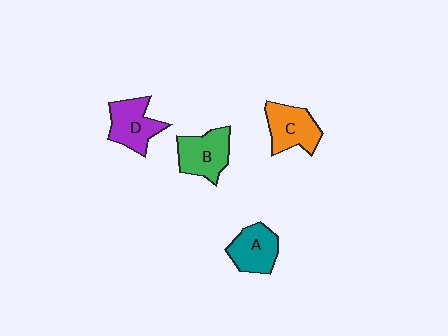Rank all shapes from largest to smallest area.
From largest to smallest: B (green), C (orange), D (purple), A (teal).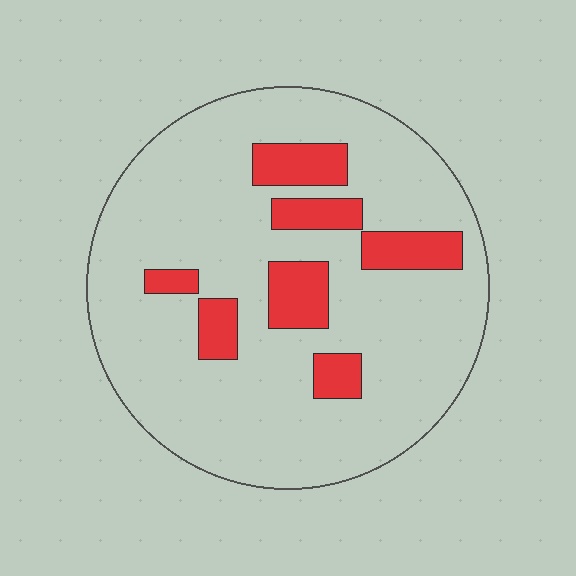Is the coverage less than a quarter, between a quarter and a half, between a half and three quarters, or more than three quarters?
Less than a quarter.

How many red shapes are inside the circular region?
7.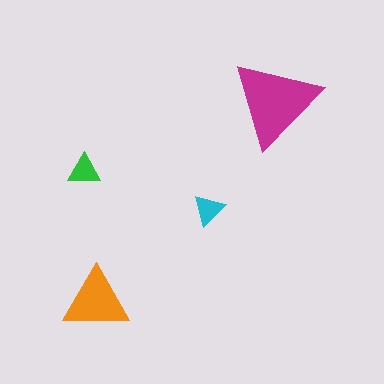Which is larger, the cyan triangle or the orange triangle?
The orange one.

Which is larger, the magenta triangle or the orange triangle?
The magenta one.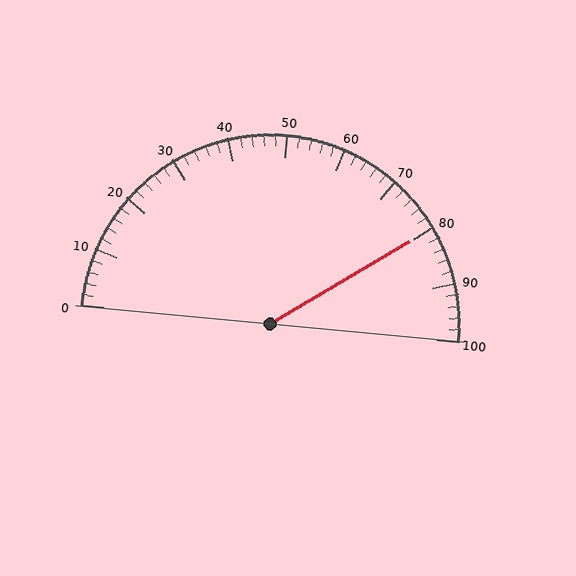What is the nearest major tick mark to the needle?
The nearest major tick mark is 80.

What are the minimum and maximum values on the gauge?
The gauge ranges from 0 to 100.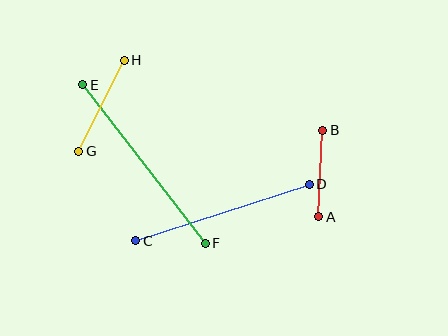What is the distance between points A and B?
The distance is approximately 86 pixels.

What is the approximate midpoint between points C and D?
The midpoint is at approximately (222, 212) pixels.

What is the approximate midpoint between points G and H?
The midpoint is at approximately (101, 106) pixels.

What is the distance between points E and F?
The distance is approximately 200 pixels.